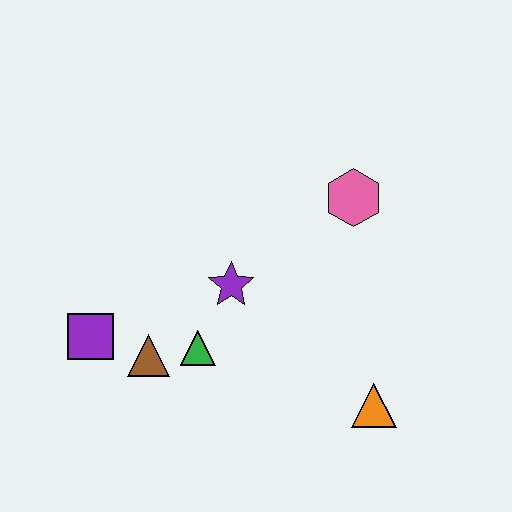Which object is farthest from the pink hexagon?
The purple square is farthest from the pink hexagon.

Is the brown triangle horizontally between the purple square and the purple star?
Yes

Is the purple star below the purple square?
No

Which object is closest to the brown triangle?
The green triangle is closest to the brown triangle.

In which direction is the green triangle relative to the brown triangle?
The green triangle is to the right of the brown triangle.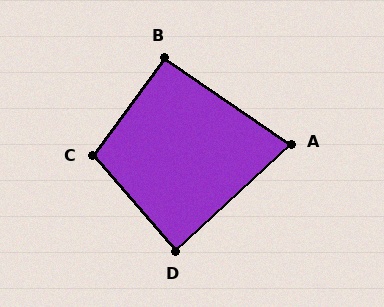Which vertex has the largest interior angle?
C, at approximately 103 degrees.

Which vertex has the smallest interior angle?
A, at approximately 77 degrees.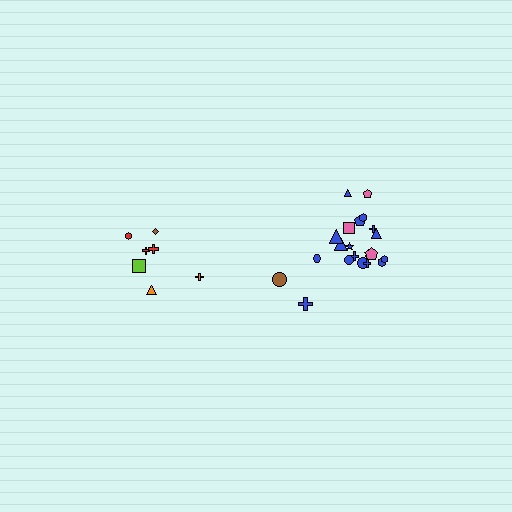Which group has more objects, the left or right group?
The right group.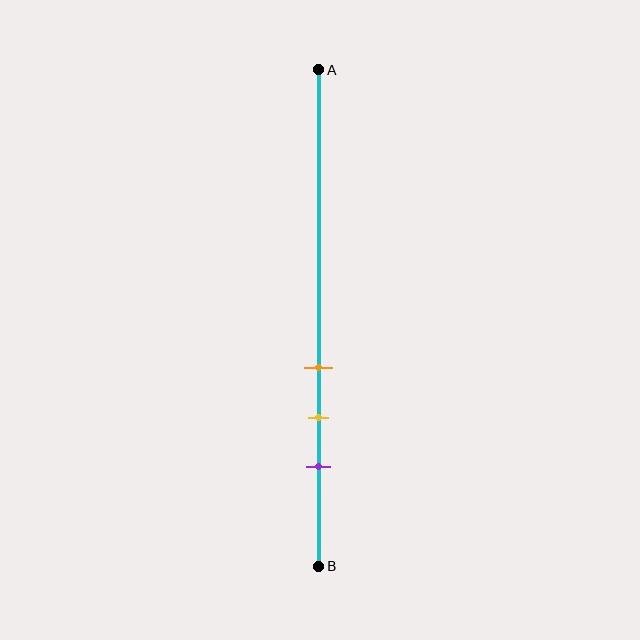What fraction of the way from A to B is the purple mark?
The purple mark is approximately 80% (0.8) of the way from A to B.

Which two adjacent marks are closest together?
The orange and yellow marks are the closest adjacent pair.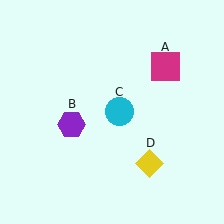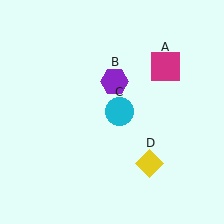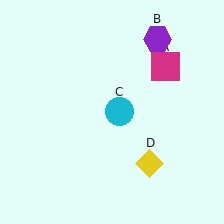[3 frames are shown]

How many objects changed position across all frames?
1 object changed position: purple hexagon (object B).